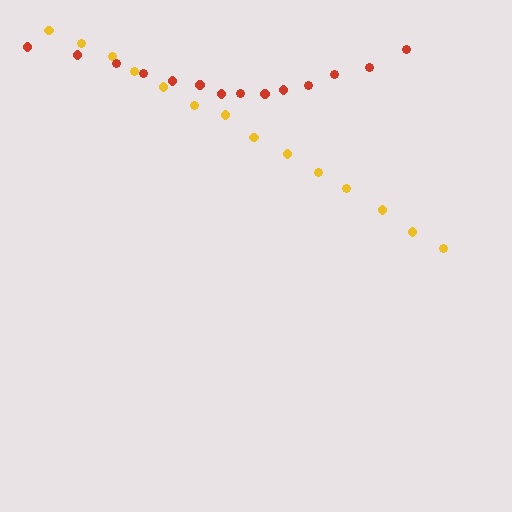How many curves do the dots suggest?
There are 2 distinct paths.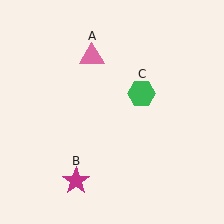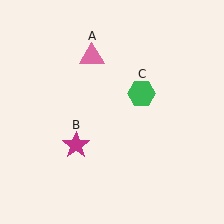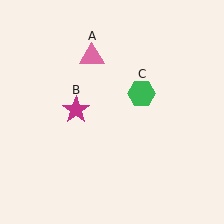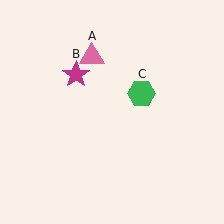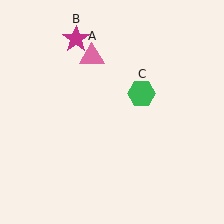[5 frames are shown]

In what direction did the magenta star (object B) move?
The magenta star (object B) moved up.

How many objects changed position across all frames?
1 object changed position: magenta star (object B).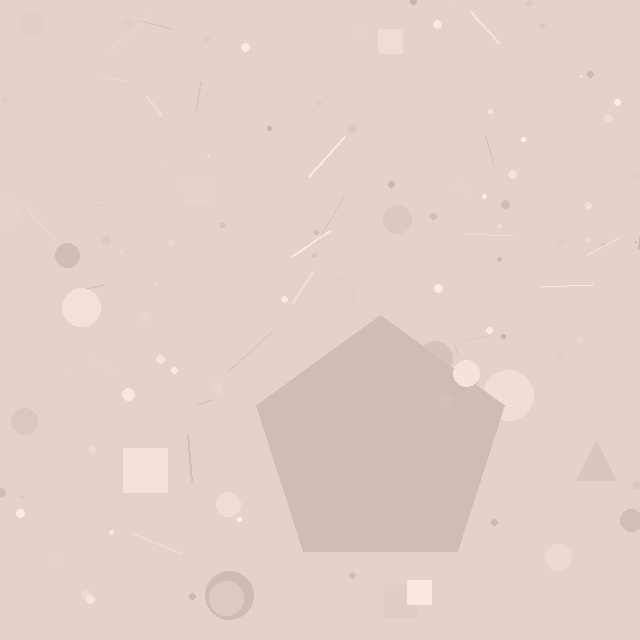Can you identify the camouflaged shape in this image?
The camouflaged shape is a pentagon.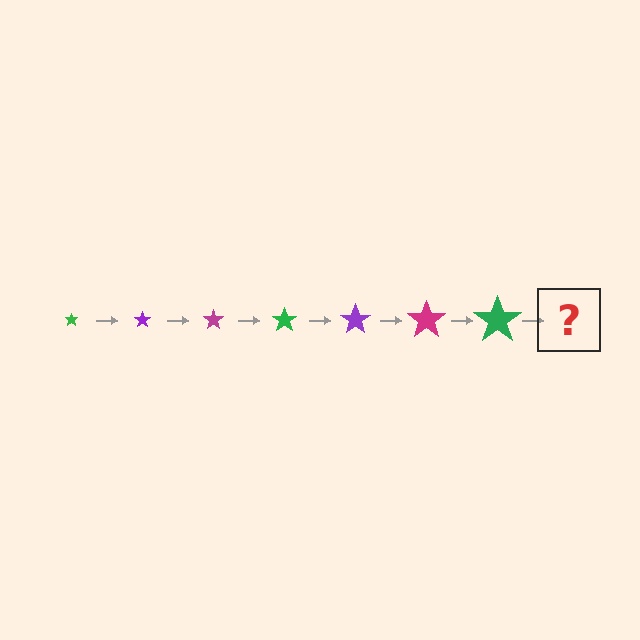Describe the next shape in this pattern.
It should be a purple star, larger than the previous one.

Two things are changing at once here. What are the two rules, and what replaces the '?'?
The two rules are that the star grows larger each step and the color cycles through green, purple, and magenta. The '?' should be a purple star, larger than the previous one.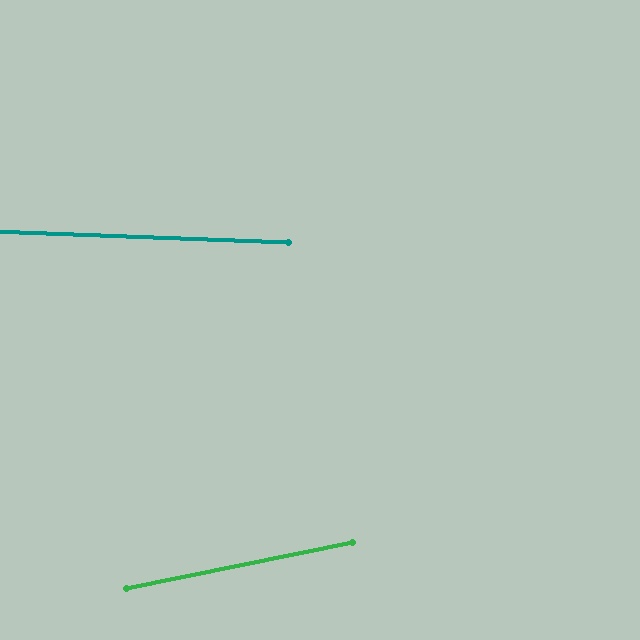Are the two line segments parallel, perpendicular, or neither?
Neither parallel nor perpendicular — they differ by about 14°.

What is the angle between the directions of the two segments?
Approximately 14 degrees.